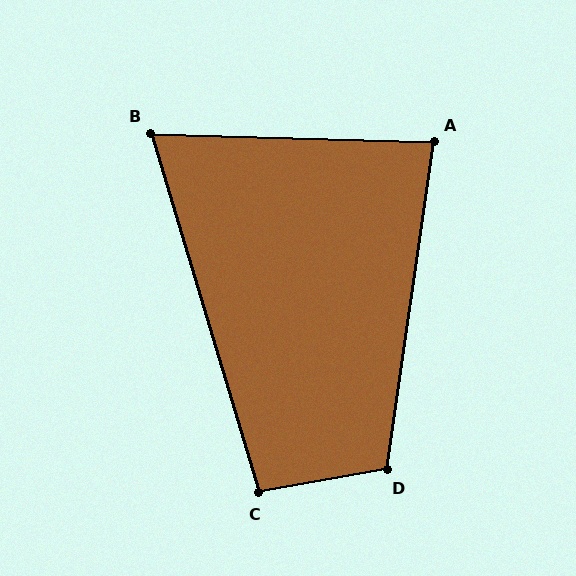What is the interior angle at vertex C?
Approximately 97 degrees (obtuse).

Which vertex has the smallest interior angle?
B, at approximately 72 degrees.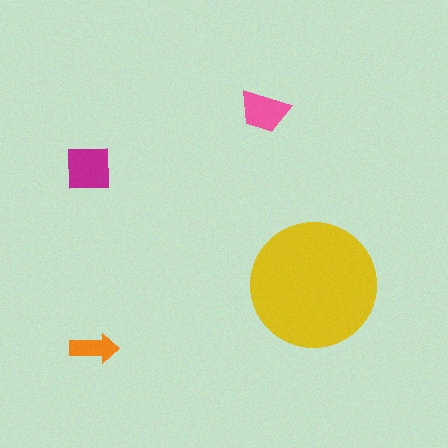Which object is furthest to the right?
The yellow circle is rightmost.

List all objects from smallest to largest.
The orange arrow, the pink trapezoid, the magenta square, the yellow circle.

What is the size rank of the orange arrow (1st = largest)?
4th.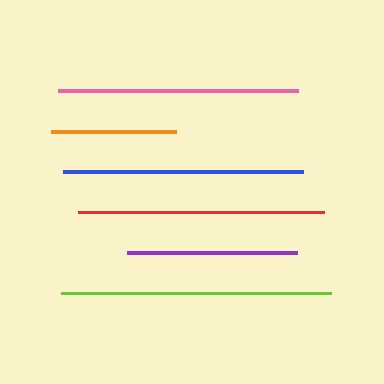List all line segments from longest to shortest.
From longest to shortest: lime, red, pink, blue, purple, orange.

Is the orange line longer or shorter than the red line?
The red line is longer than the orange line.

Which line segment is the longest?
The lime line is the longest at approximately 270 pixels.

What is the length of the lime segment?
The lime segment is approximately 270 pixels long.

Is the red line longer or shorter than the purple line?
The red line is longer than the purple line.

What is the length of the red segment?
The red segment is approximately 246 pixels long.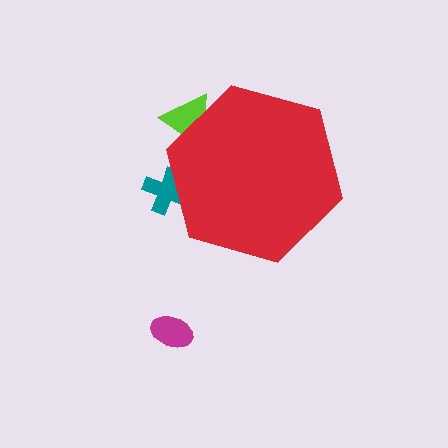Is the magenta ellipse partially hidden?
No, the magenta ellipse is fully visible.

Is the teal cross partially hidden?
Yes, the teal cross is partially hidden behind the red hexagon.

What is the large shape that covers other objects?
A red hexagon.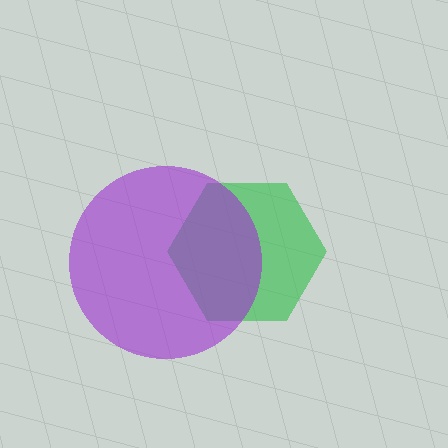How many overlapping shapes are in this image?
There are 2 overlapping shapes in the image.